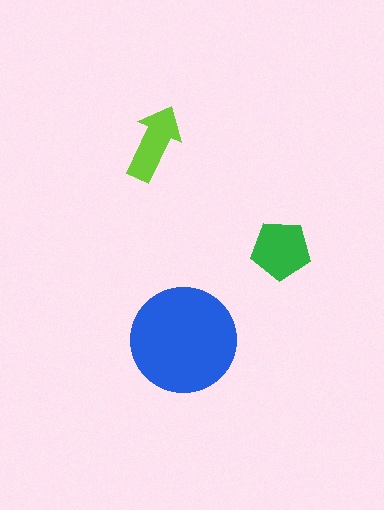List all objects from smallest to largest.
The lime arrow, the green pentagon, the blue circle.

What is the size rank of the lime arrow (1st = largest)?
3rd.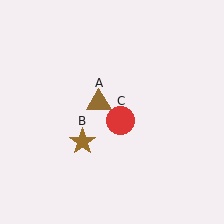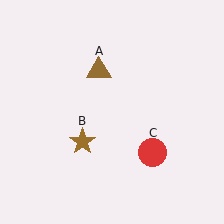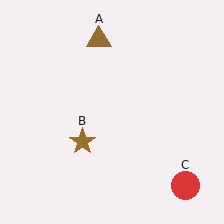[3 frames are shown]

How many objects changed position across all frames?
2 objects changed position: brown triangle (object A), red circle (object C).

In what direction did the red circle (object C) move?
The red circle (object C) moved down and to the right.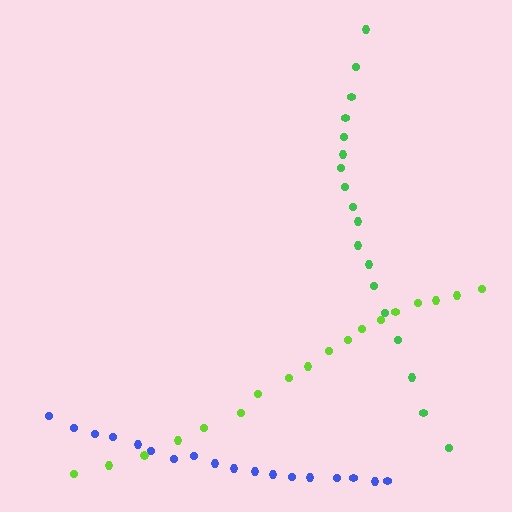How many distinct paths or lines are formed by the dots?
There are 3 distinct paths.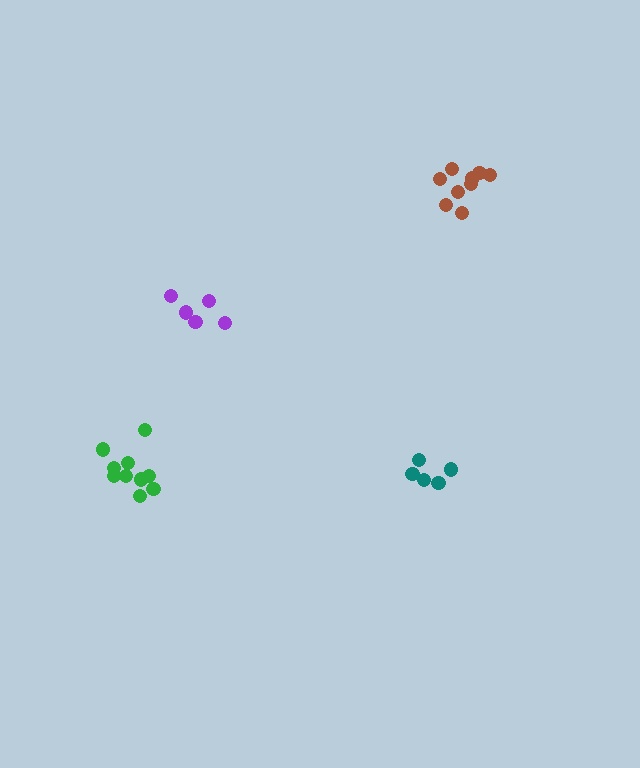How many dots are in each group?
Group 1: 10 dots, Group 2: 5 dots, Group 3: 9 dots, Group 4: 5 dots (29 total).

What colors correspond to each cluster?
The clusters are colored: green, purple, brown, teal.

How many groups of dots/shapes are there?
There are 4 groups.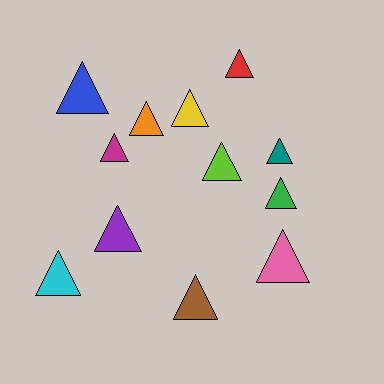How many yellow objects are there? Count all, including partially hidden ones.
There is 1 yellow object.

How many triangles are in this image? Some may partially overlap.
There are 12 triangles.